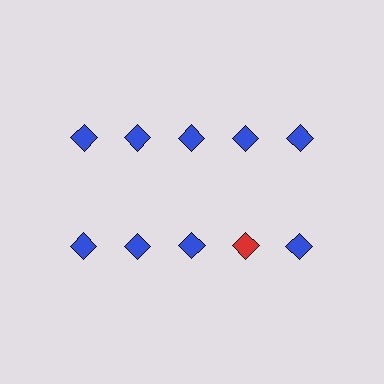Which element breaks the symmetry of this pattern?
The red diamond in the second row, second from right column breaks the symmetry. All other shapes are blue diamonds.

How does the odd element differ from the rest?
It has a different color: red instead of blue.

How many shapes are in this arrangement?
There are 10 shapes arranged in a grid pattern.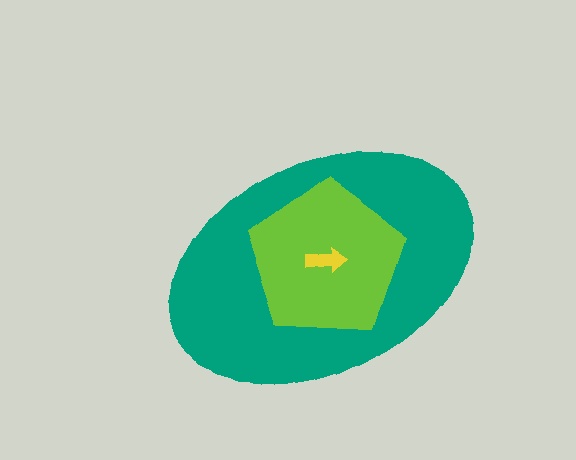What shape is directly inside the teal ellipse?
The lime pentagon.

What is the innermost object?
The yellow arrow.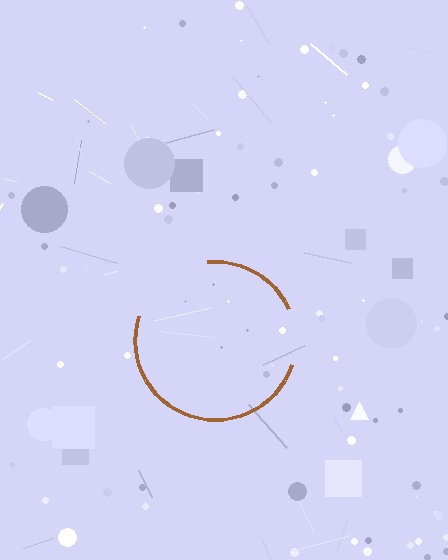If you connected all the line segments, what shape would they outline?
They would outline a circle.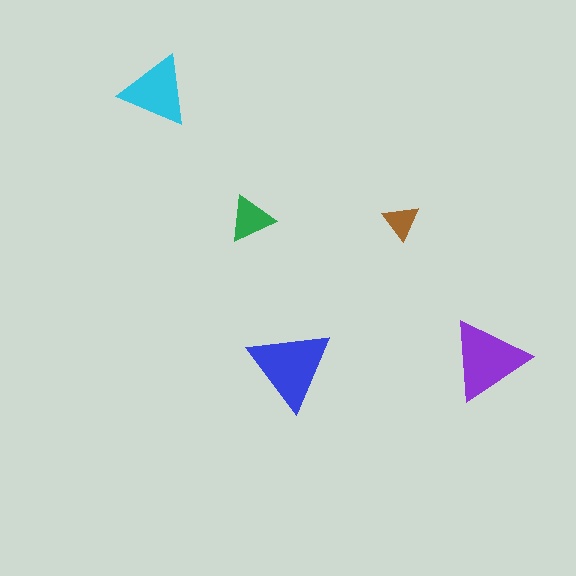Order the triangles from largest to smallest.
the blue one, the purple one, the cyan one, the green one, the brown one.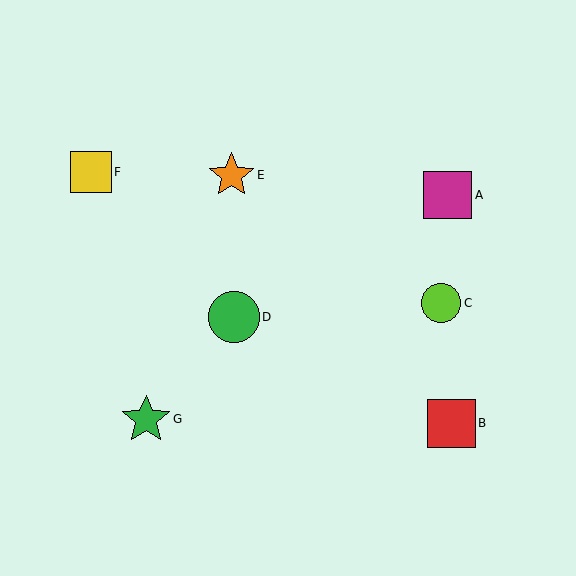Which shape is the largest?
The green circle (labeled D) is the largest.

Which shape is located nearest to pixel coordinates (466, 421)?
The red square (labeled B) at (451, 423) is nearest to that location.